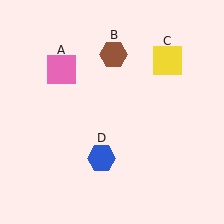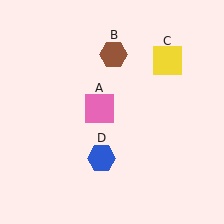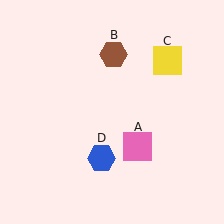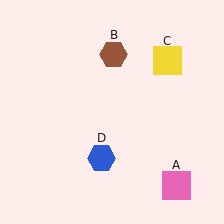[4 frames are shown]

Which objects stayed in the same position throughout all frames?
Brown hexagon (object B) and yellow square (object C) and blue hexagon (object D) remained stationary.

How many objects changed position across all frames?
1 object changed position: pink square (object A).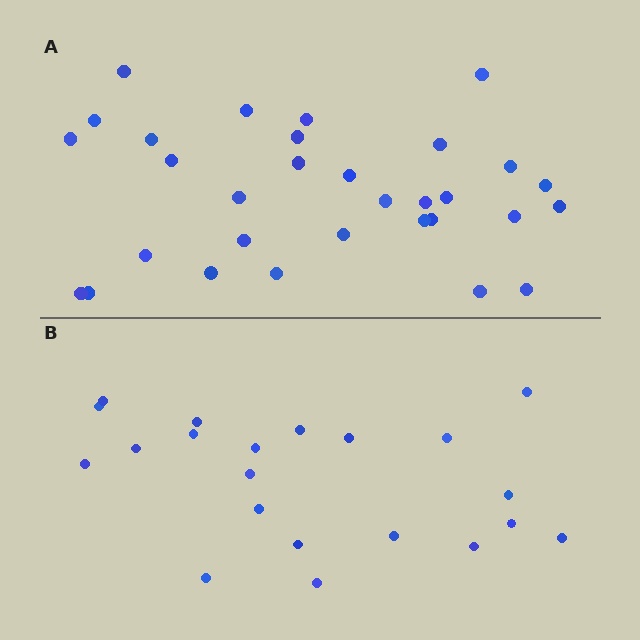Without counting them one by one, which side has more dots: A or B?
Region A (the top region) has more dots.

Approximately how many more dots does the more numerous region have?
Region A has roughly 10 or so more dots than region B.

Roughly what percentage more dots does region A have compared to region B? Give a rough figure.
About 50% more.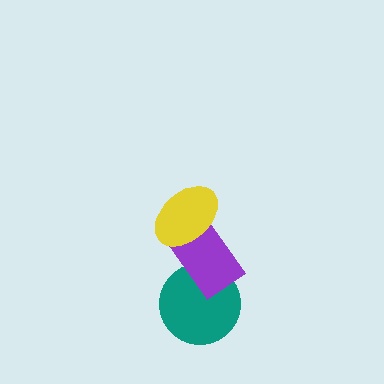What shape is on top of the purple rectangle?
The yellow ellipse is on top of the purple rectangle.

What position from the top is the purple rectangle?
The purple rectangle is 2nd from the top.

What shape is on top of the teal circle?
The purple rectangle is on top of the teal circle.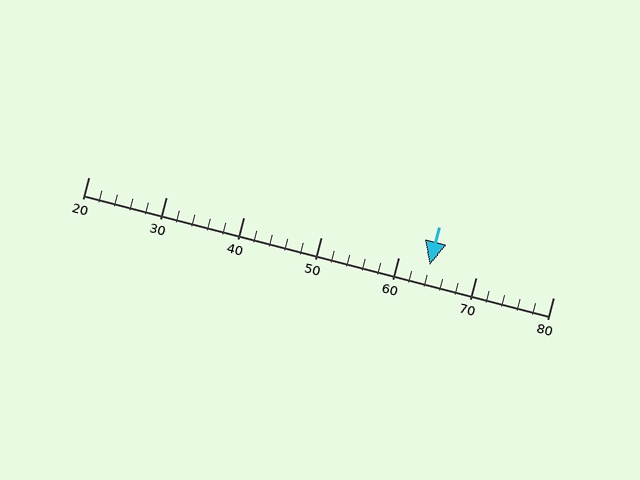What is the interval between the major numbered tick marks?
The major tick marks are spaced 10 units apart.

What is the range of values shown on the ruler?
The ruler shows values from 20 to 80.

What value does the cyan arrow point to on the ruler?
The cyan arrow points to approximately 64.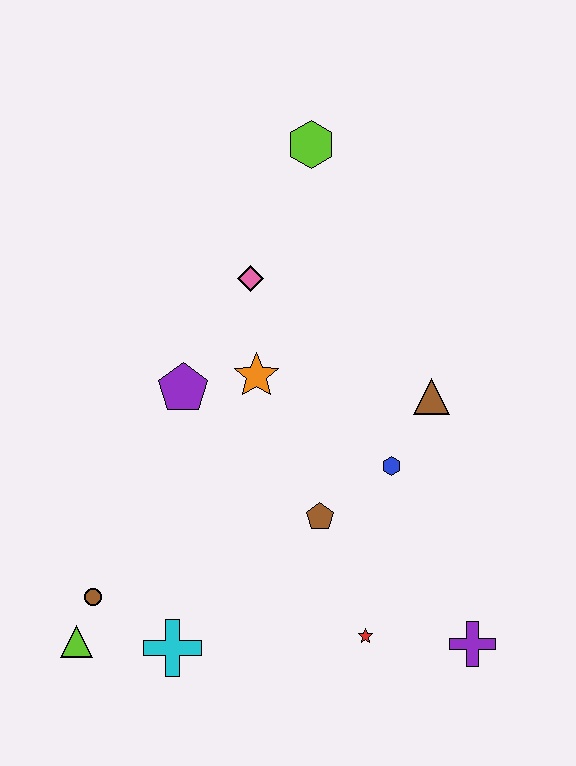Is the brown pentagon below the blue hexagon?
Yes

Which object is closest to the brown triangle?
The blue hexagon is closest to the brown triangle.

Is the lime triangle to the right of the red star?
No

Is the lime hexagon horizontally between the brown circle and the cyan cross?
No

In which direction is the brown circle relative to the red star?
The brown circle is to the left of the red star.